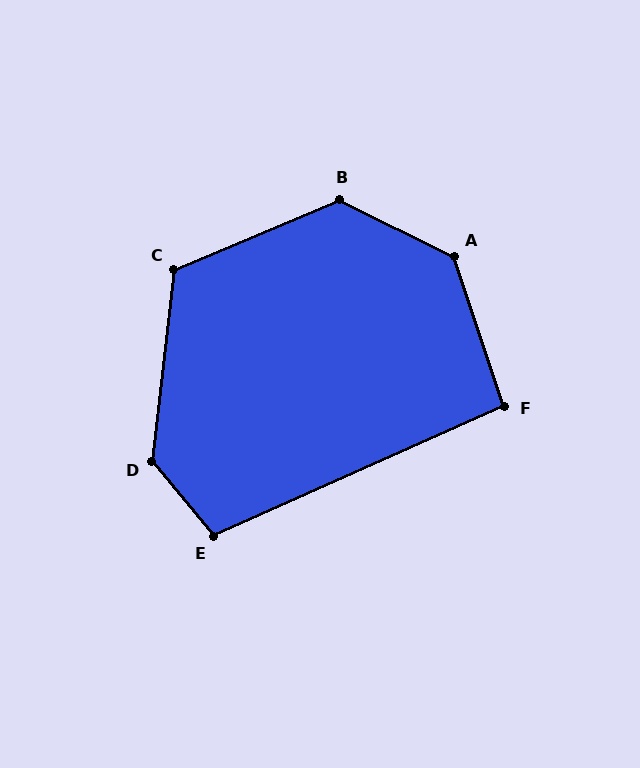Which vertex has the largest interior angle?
A, at approximately 135 degrees.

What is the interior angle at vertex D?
Approximately 133 degrees (obtuse).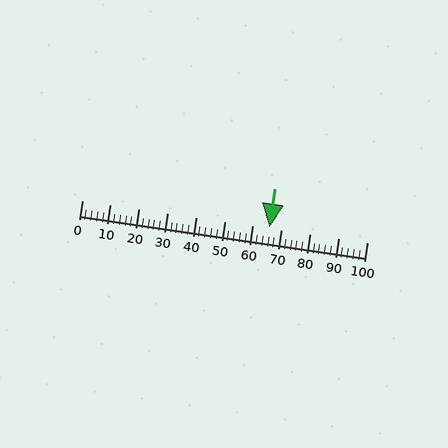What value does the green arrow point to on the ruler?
The green arrow points to approximately 66.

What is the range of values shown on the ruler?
The ruler shows values from 0 to 100.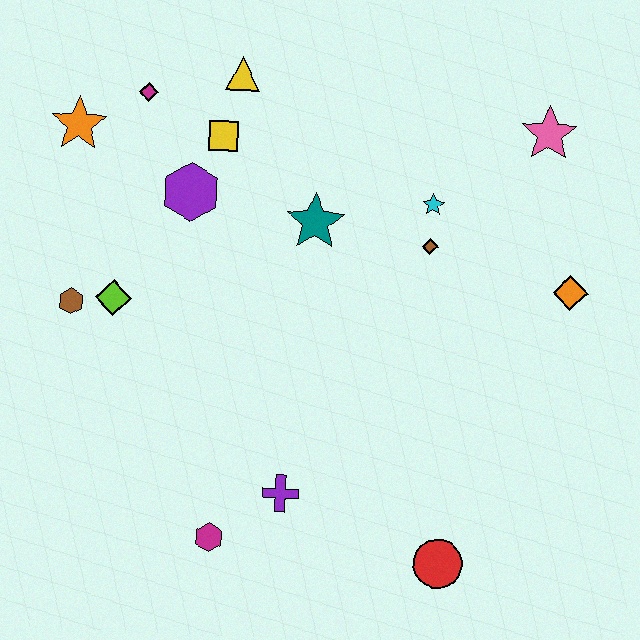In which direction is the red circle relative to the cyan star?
The red circle is below the cyan star.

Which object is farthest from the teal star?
The red circle is farthest from the teal star.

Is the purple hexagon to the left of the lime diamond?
No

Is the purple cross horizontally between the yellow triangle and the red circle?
Yes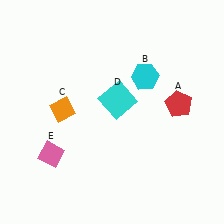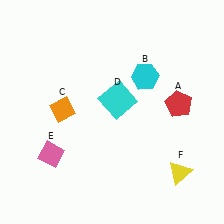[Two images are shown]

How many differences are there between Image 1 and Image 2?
There is 1 difference between the two images.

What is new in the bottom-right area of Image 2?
A yellow triangle (F) was added in the bottom-right area of Image 2.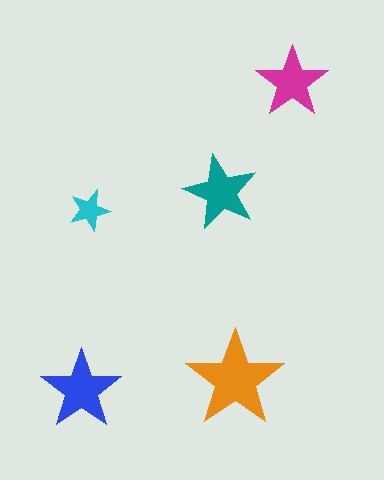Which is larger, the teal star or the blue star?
The blue one.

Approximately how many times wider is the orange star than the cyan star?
About 2.5 times wider.